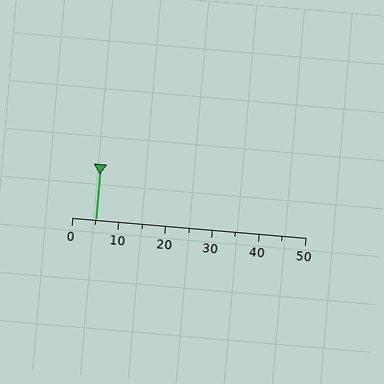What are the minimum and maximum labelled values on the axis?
The axis runs from 0 to 50.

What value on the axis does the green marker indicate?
The marker indicates approximately 5.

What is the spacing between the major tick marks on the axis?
The major ticks are spaced 10 apart.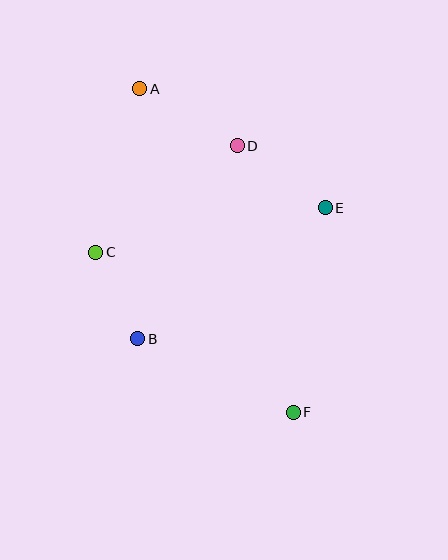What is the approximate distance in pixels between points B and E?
The distance between B and E is approximately 229 pixels.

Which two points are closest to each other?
Points B and C are closest to each other.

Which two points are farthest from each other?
Points A and F are farthest from each other.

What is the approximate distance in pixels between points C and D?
The distance between C and D is approximately 177 pixels.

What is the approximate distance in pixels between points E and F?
The distance between E and F is approximately 207 pixels.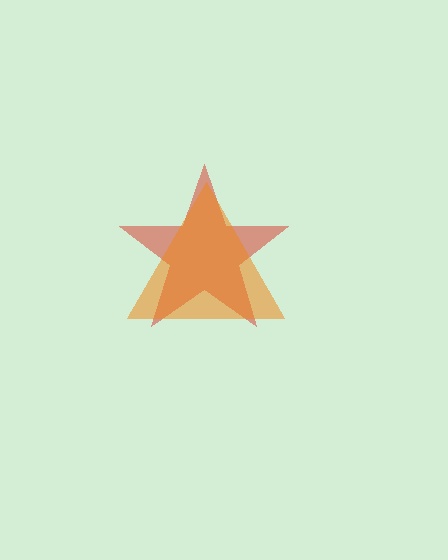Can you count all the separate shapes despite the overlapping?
Yes, there are 2 separate shapes.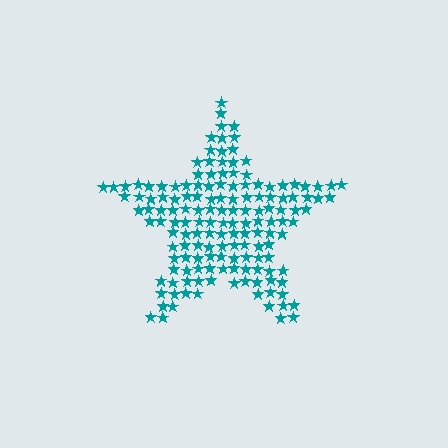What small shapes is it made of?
It is made of small stars.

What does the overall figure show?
The overall figure shows a star.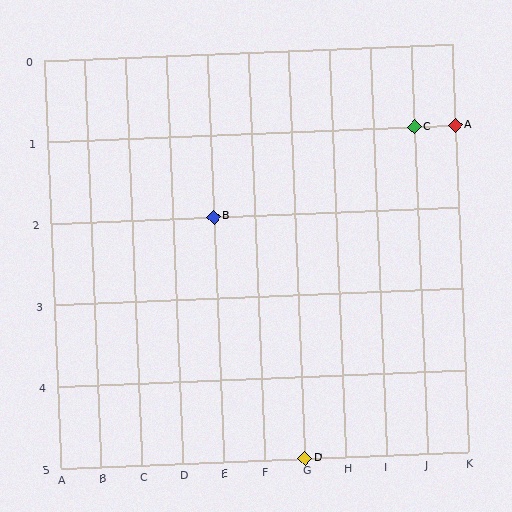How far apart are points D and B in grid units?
Points D and B are 2 columns and 3 rows apart (about 3.6 grid units diagonally).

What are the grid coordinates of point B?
Point B is at grid coordinates (E, 2).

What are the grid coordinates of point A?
Point A is at grid coordinates (K, 1).